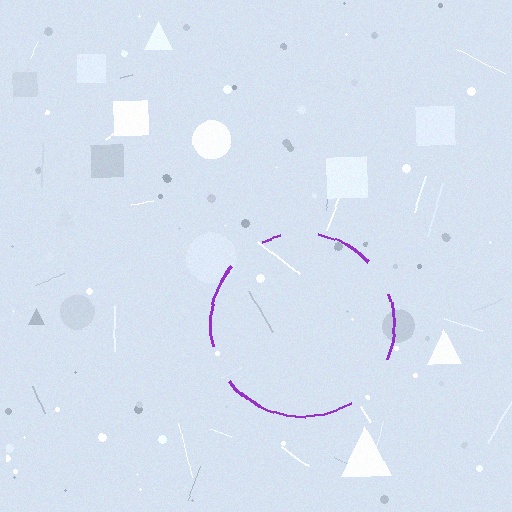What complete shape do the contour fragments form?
The contour fragments form a circle.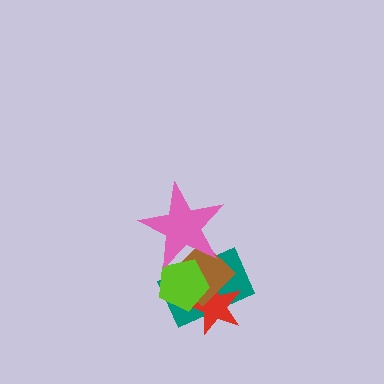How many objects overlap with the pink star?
3 objects overlap with the pink star.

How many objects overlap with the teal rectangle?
4 objects overlap with the teal rectangle.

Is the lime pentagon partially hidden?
Yes, it is partially covered by another shape.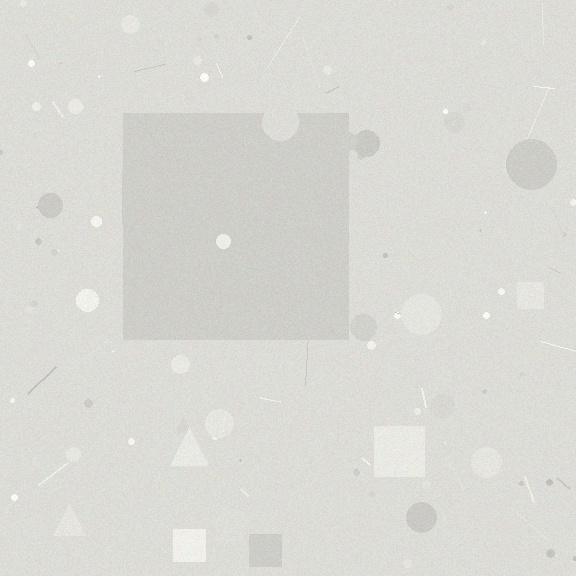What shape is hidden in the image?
A square is hidden in the image.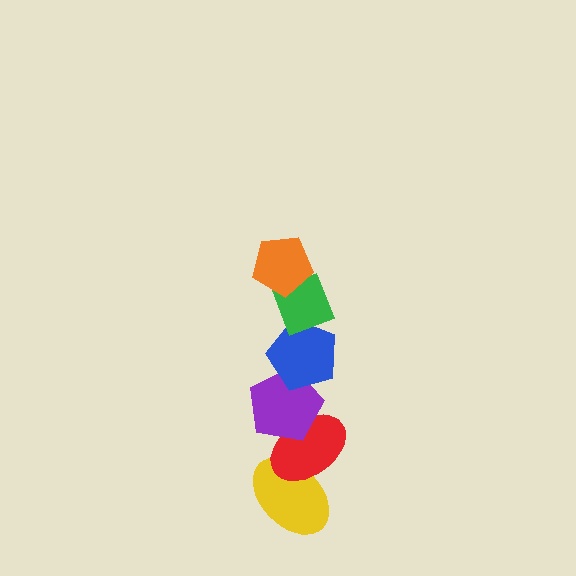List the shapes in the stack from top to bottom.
From top to bottom: the orange pentagon, the green diamond, the blue pentagon, the purple pentagon, the red ellipse, the yellow ellipse.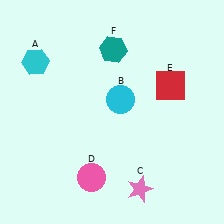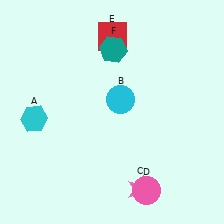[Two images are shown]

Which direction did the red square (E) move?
The red square (E) moved left.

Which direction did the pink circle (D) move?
The pink circle (D) moved right.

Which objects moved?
The objects that moved are: the cyan hexagon (A), the pink circle (D), the red square (E).